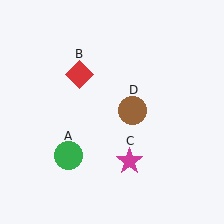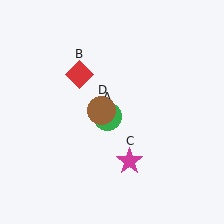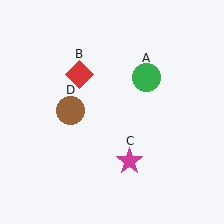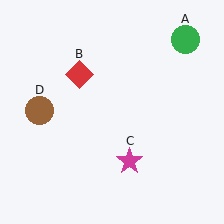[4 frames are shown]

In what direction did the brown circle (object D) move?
The brown circle (object D) moved left.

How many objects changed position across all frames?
2 objects changed position: green circle (object A), brown circle (object D).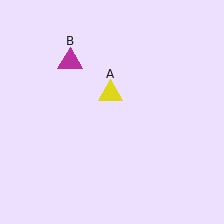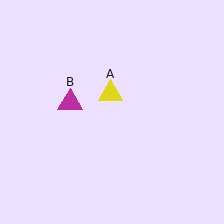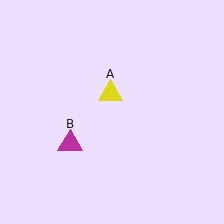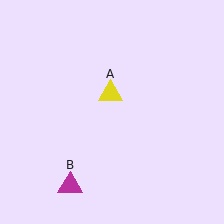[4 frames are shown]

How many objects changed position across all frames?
1 object changed position: magenta triangle (object B).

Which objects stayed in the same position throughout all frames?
Yellow triangle (object A) remained stationary.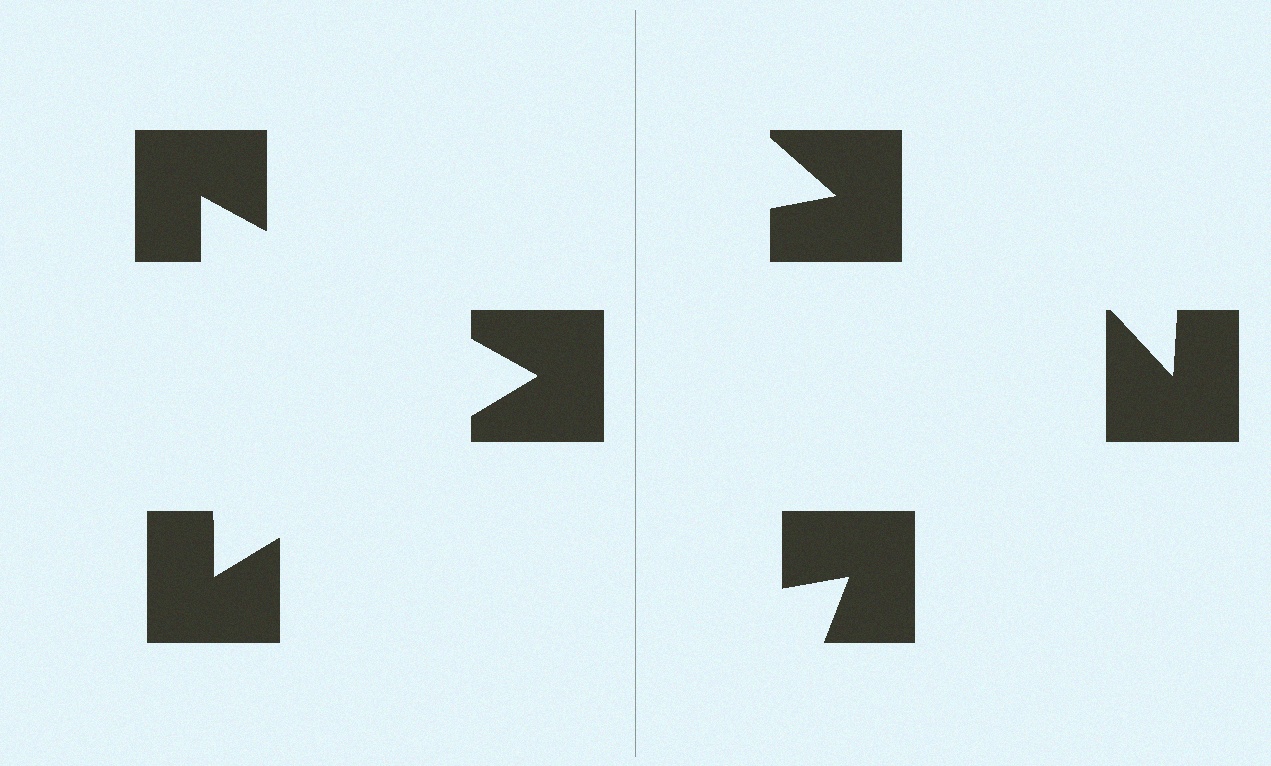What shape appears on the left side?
An illusory triangle.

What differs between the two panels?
The notched squares are positioned identically on both sides; only the wedge orientations differ. On the left they align to a triangle; on the right they are misaligned.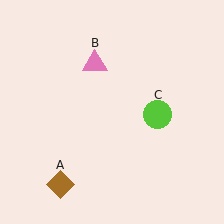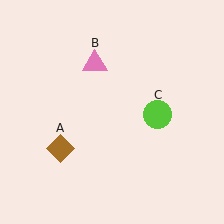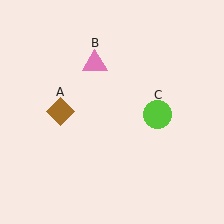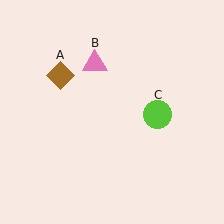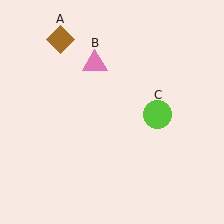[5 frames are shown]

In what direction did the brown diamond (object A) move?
The brown diamond (object A) moved up.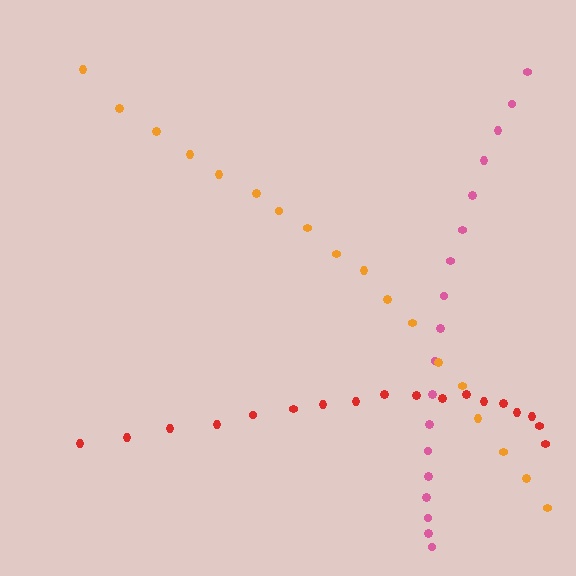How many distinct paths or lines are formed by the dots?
There are 3 distinct paths.